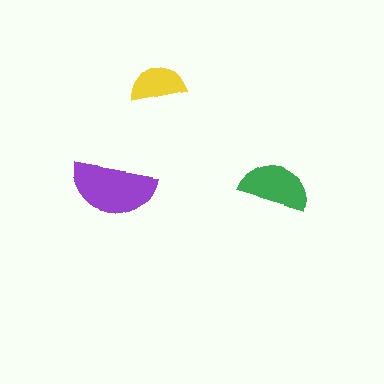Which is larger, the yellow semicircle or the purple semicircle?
The purple one.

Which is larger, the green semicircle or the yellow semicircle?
The green one.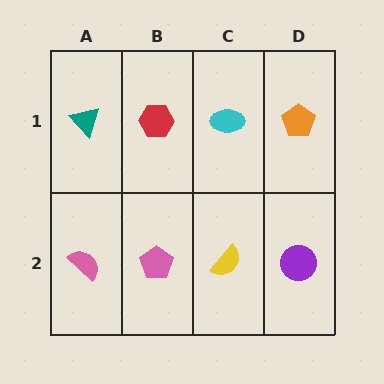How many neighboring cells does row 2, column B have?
3.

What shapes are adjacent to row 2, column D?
An orange pentagon (row 1, column D), a yellow semicircle (row 2, column C).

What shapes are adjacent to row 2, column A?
A teal triangle (row 1, column A), a pink pentagon (row 2, column B).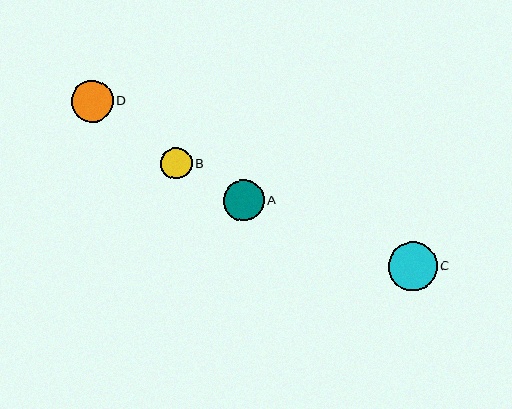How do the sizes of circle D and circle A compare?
Circle D and circle A are approximately the same size.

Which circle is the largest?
Circle C is the largest with a size of approximately 49 pixels.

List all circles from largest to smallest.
From largest to smallest: C, D, A, B.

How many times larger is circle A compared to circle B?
Circle A is approximately 1.3 times the size of circle B.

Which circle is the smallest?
Circle B is the smallest with a size of approximately 31 pixels.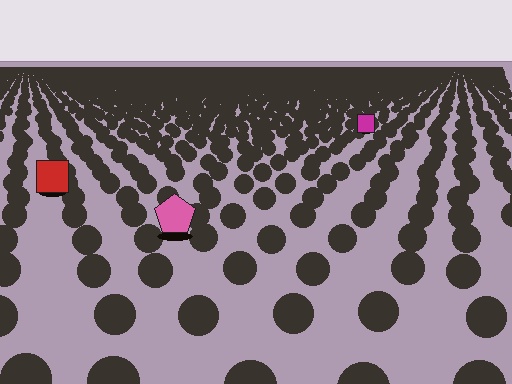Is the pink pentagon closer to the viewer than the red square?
Yes. The pink pentagon is closer — you can tell from the texture gradient: the ground texture is coarser near it.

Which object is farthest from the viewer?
The magenta square is farthest from the viewer. It appears smaller and the ground texture around it is denser.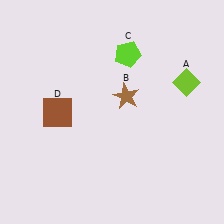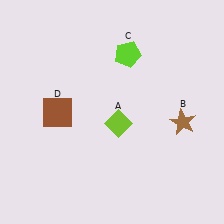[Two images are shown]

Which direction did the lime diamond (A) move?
The lime diamond (A) moved left.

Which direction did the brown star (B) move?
The brown star (B) moved right.